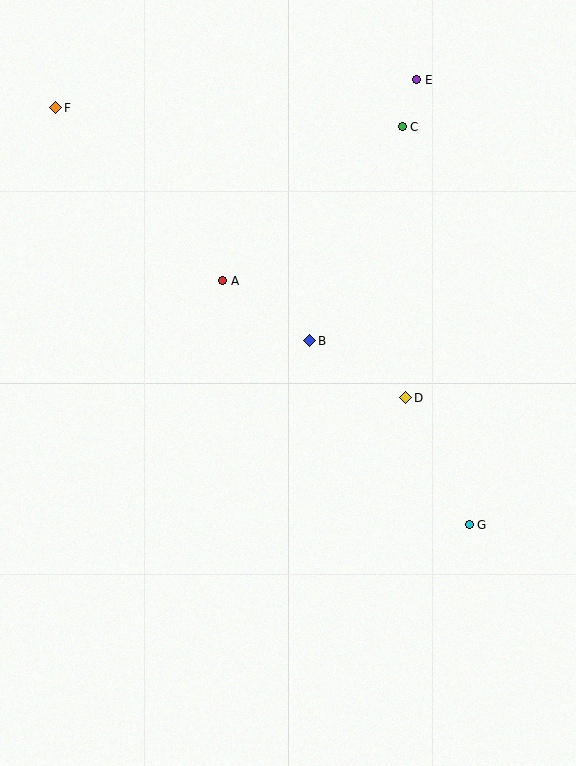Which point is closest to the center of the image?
Point B at (310, 341) is closest to the center.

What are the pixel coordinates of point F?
Point F is at (56, 108).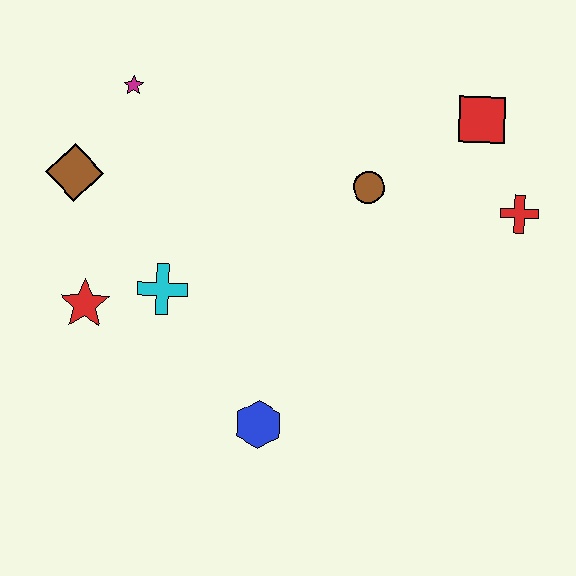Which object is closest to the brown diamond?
The magenta star is closest to the brown diamond.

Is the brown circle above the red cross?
Yes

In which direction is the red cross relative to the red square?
The red cross is below the red square.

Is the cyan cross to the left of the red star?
No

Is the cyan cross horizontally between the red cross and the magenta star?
Yes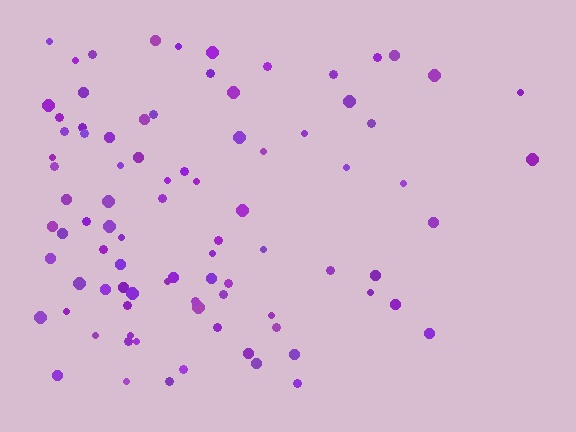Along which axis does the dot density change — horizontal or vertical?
Horizontal.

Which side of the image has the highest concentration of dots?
The left.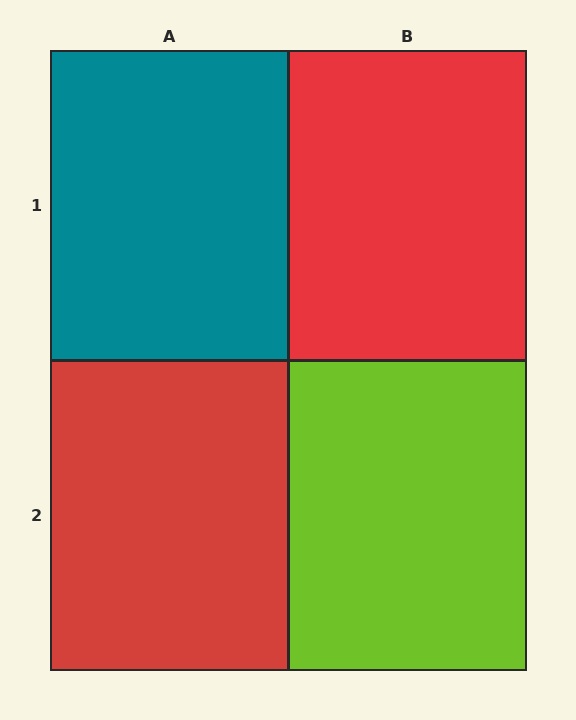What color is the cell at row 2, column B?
Lime.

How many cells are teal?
1 cell is teal.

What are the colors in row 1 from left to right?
Teal, red.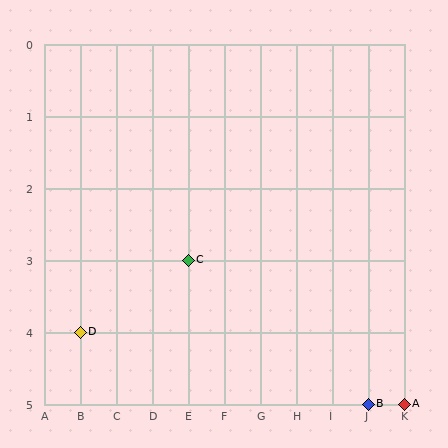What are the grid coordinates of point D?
Point D is at grid coordinates (B, 4).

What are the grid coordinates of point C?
Point C is at grid coordinates (E, 3).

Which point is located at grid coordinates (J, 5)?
Point B is at (J, 5).